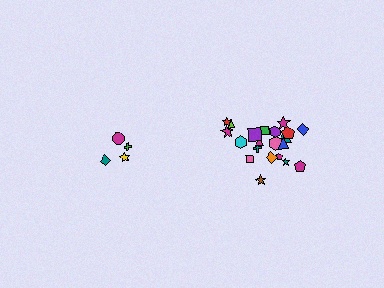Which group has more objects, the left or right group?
The right group.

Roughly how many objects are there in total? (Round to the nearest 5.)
Roughly 25 objects in total.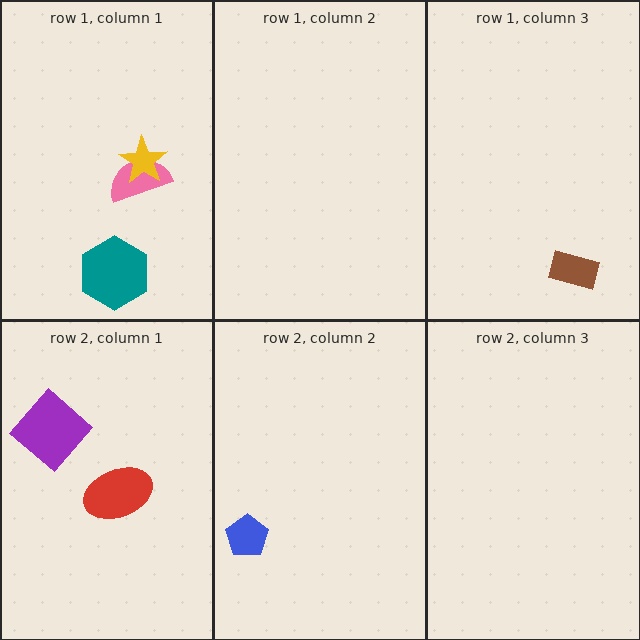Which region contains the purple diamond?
The row 2, column 1 region.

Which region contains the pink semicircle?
The row 1, column 1 region.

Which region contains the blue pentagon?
The row 2, column 2 region.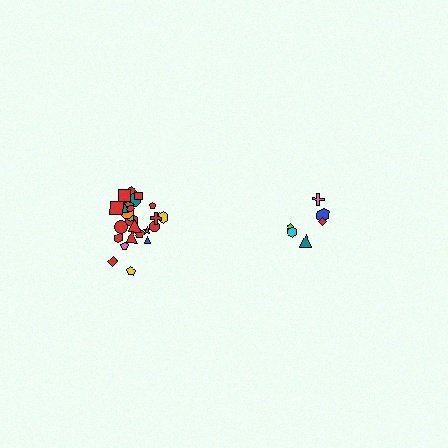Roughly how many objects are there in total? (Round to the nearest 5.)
Roughly 30 objects in total.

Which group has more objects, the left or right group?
The left group.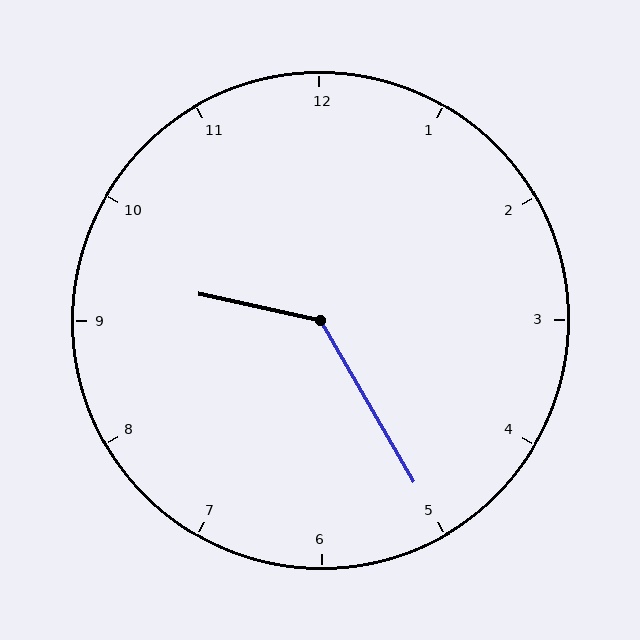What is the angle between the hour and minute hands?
Approximately 132 degrees.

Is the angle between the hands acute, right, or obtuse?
It is obtuse.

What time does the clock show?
9:25.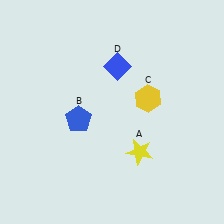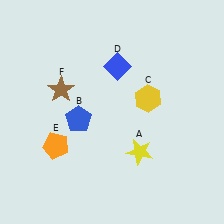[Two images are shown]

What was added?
An orange pentagon (E), a brown star (F) were added in Image 2.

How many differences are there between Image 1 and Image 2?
There are 2 differences between the two images.